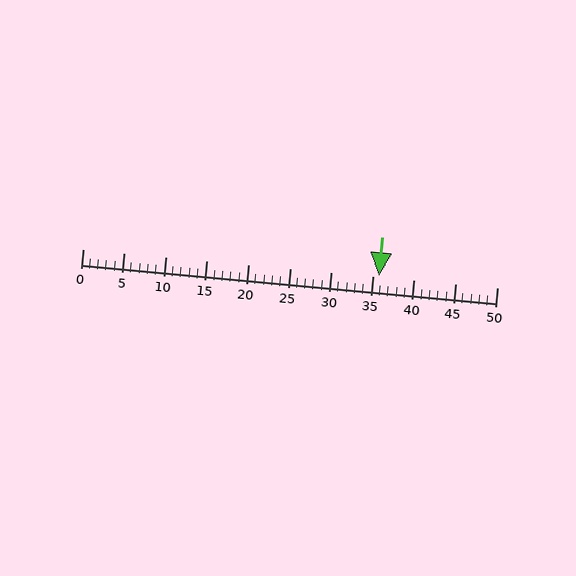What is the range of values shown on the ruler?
The ruler shows values from 0 to 50.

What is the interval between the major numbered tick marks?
The major tick marks are spaced 5 units apart.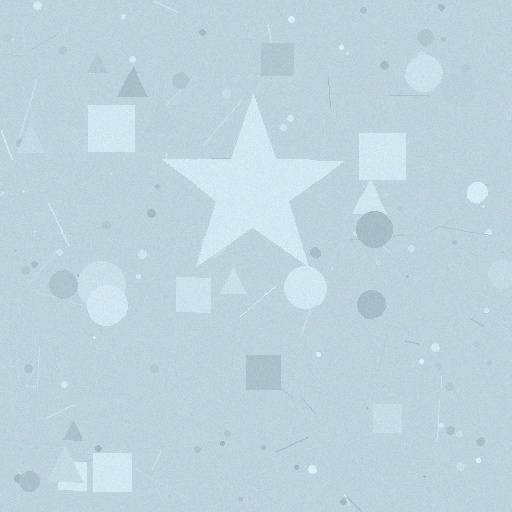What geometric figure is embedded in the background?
A star is embedded in the background.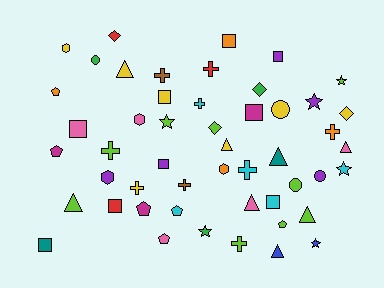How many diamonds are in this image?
There are 4 diamonds.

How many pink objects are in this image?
There are 5 pink objects.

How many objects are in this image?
There are 50 objects.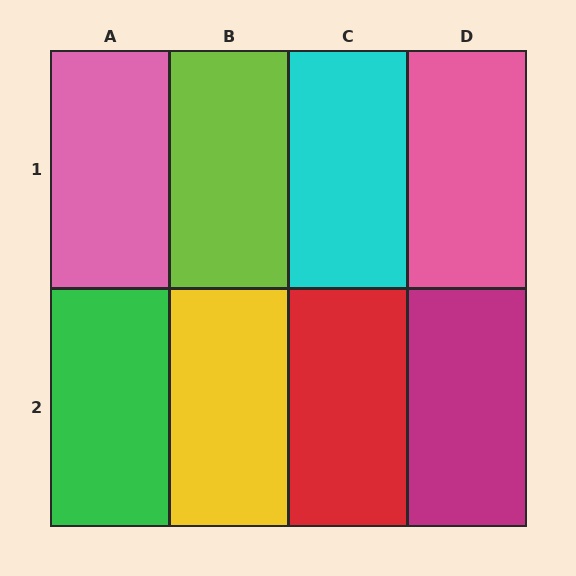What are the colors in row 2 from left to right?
Green, yellow, red, magenta.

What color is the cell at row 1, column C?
Cyan.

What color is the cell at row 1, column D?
Pink.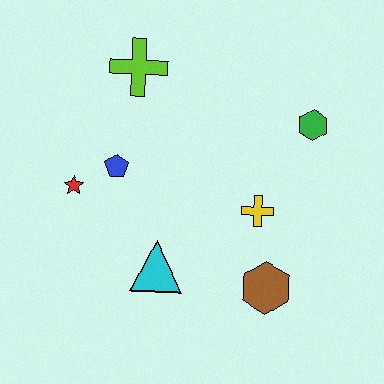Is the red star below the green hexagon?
Yes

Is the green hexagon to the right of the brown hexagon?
Yes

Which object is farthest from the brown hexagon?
The lime cross is farthest from the brown hexagon.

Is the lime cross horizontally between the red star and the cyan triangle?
Yes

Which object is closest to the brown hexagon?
The yellow cross is closest to the brown hexagon.